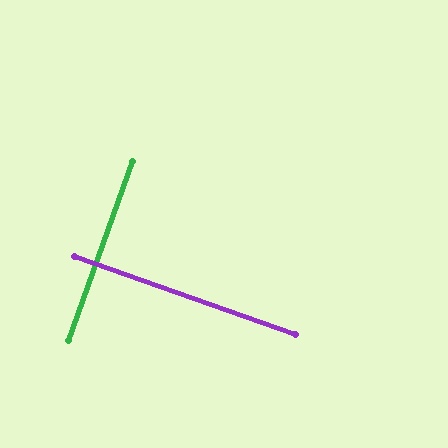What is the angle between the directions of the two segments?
Approximately 90 degrees.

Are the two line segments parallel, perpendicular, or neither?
Perpendicular — they meet at approximately 90°.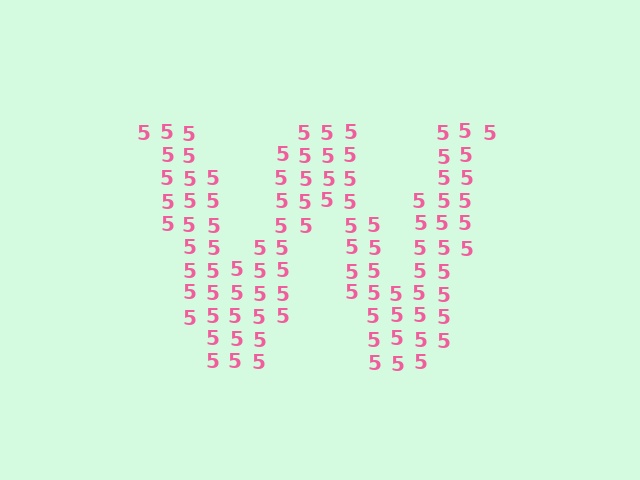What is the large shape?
The large shape is the letter W.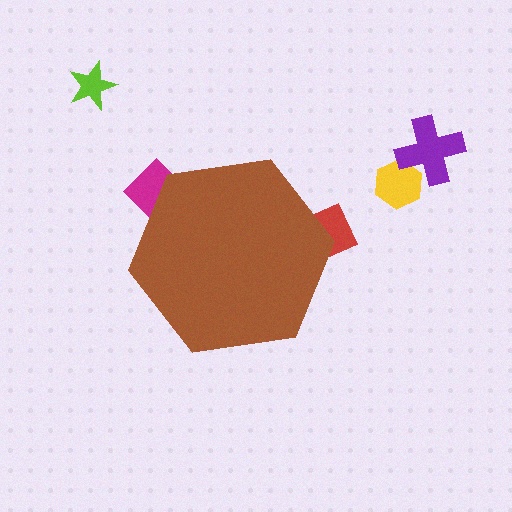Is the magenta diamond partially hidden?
Yes, the magenta diamond is partially hidden behind the brown hexagon.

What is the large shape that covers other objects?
A brown hexagon.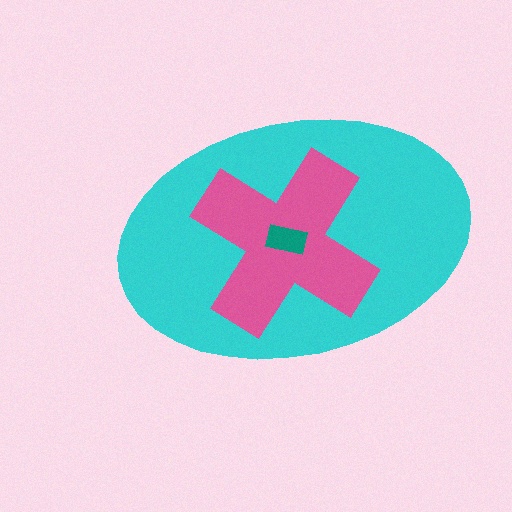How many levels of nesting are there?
3.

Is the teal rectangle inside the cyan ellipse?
Yes.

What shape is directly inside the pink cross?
The teal rectangle.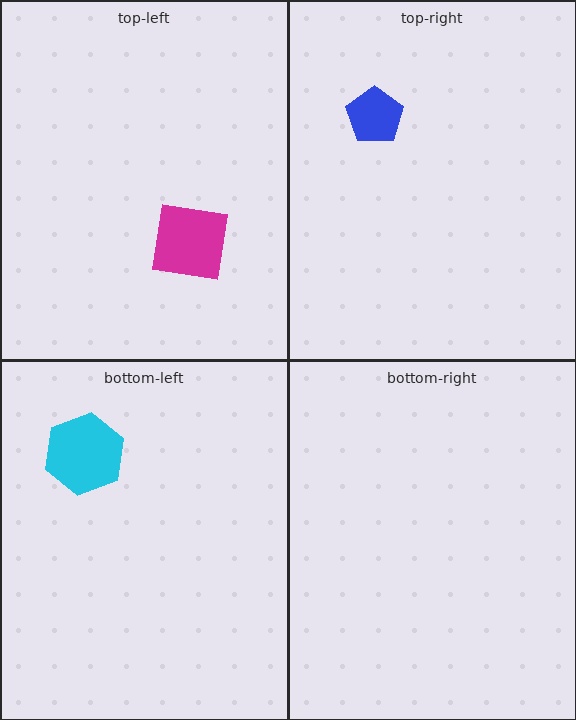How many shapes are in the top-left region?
1.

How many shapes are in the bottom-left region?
1.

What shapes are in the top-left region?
The magenta square.